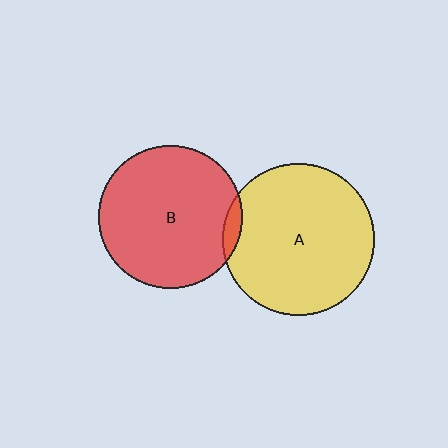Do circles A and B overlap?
Yes.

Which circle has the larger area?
Circle A (yellow).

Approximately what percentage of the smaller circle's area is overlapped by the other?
Approximately 5%.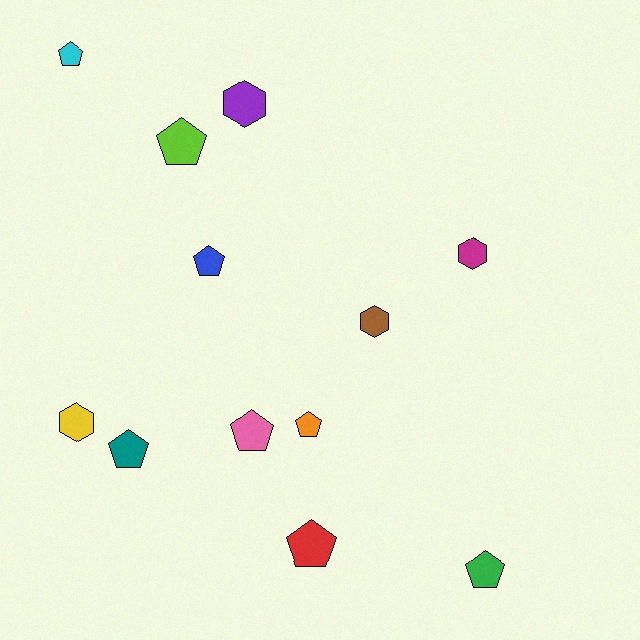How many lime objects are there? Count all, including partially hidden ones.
There is 1 lime object.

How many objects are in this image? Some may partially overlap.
There are 12 objects.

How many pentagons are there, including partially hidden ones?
There are 8 pentagons.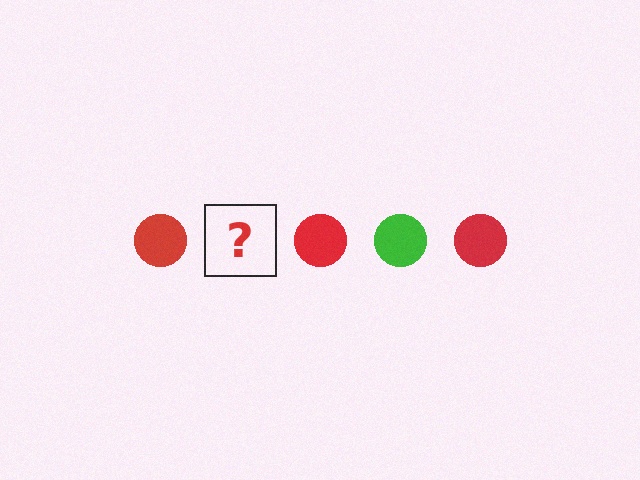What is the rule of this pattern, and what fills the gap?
The rule is that the pattern cycles through red, green circles. The gap should be filled with a green circle.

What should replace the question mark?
The question mark should be replaced with a green circle.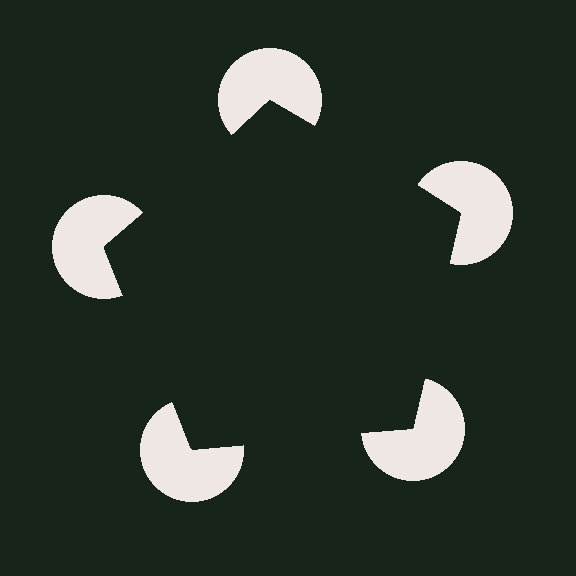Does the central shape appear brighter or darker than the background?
It typically appears slightly darker than the background, even though no actual brightness change is drawn.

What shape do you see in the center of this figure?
An illusory pentagon — its edges are inferred from the aligned wedge cuts in the pac-man discs, not physically drawn.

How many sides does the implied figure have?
5 sides.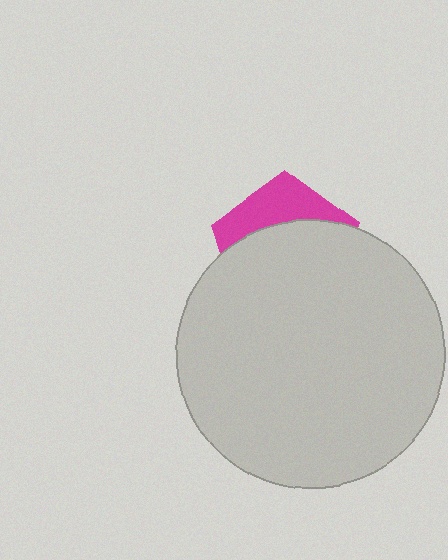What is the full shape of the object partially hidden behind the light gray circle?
The partially hidden object is a magenta pentagon.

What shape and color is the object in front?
The object in front is a light gray circle.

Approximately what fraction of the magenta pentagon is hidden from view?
Roughly 68% of the magenta pentagon is hidden behind the light gray circle.